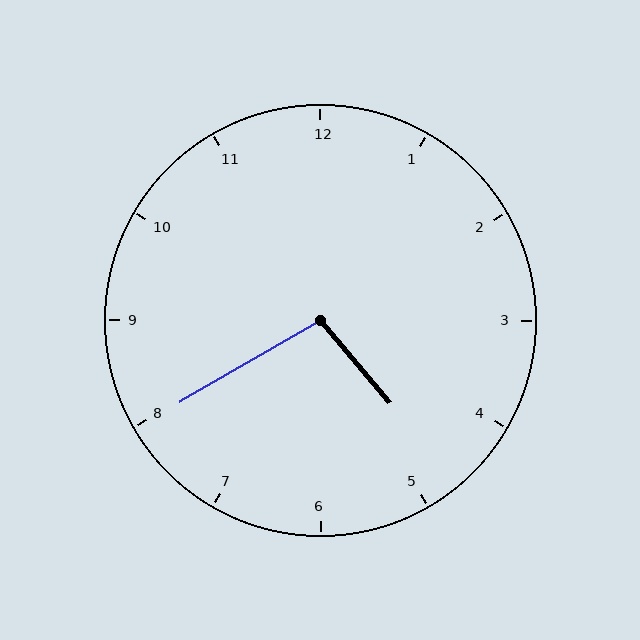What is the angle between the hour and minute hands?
Approximately 100 degrees.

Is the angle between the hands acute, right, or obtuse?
It is obtuse.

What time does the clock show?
4:40.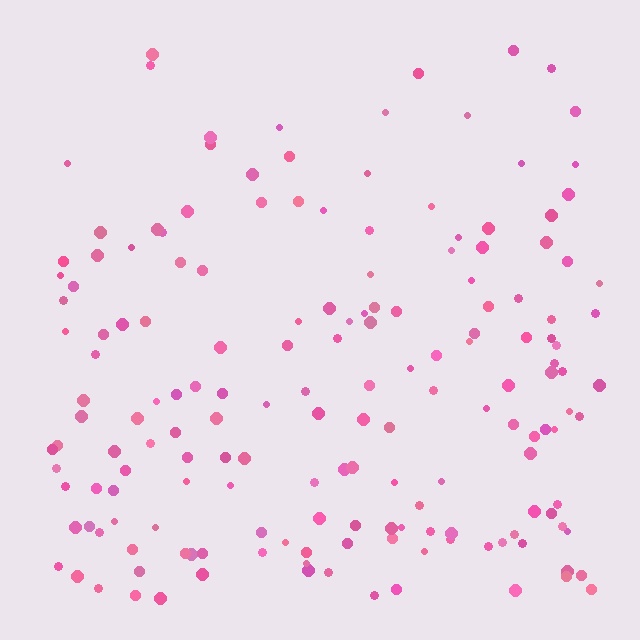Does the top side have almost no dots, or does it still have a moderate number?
Still a moderate number, just noticeably fewer than the bottom.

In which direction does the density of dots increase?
From top to bottom, with the bottom side densest.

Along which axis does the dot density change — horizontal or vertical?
Vertical.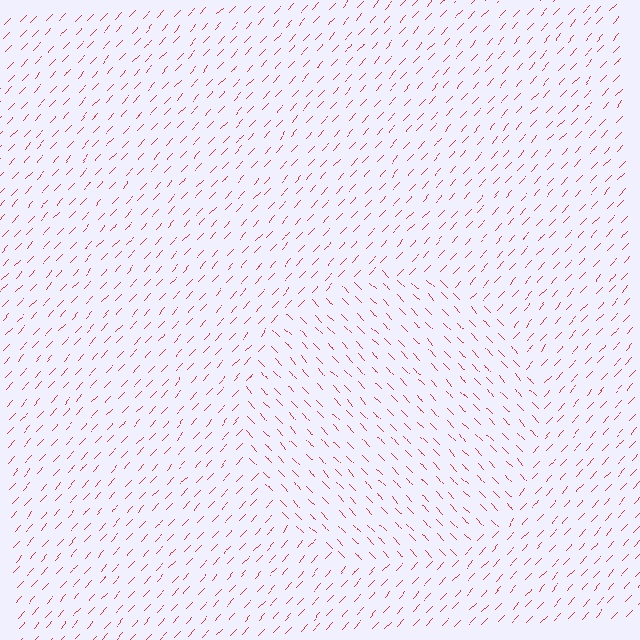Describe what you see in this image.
The image is filled with small red line segments. A circle region in the image has lines oriented differently from the surrounding lines, creating a visible texture boundary.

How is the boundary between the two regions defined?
The boundary is defined purely by a change in line orientation (approximately 86 degrees difference). All lines are the same color and thickness.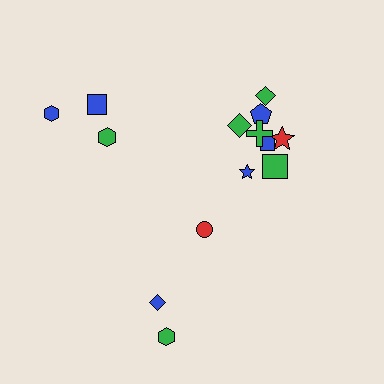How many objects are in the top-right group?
There are 8 objects.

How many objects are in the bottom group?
There are 3 objects.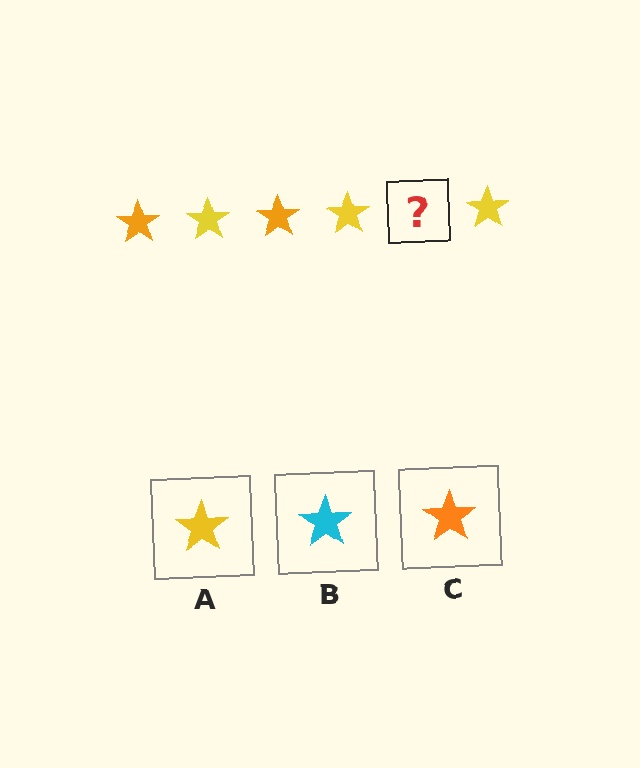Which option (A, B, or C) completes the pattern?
C.